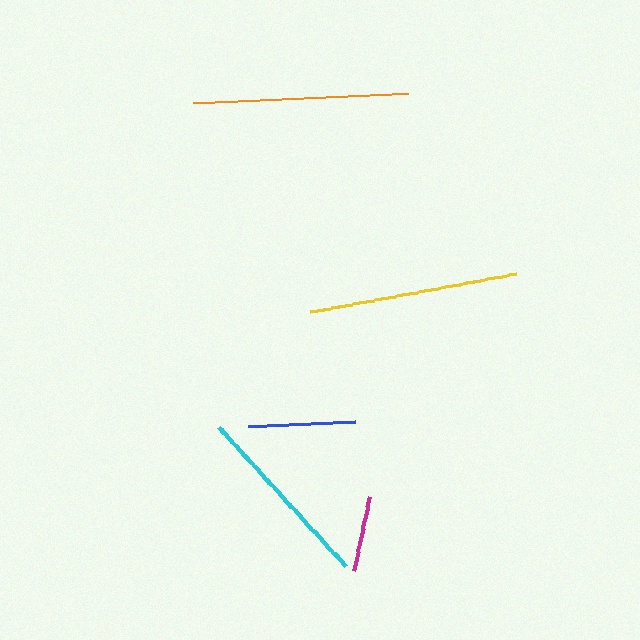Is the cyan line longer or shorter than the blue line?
The cyan line is longer than the blue line.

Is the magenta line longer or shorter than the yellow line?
The yellow line is longer than the magenta line.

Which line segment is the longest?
The orange line is the longest at approximately 215 pixels.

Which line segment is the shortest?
The magenta line is the shortest at approximately 75 pixels.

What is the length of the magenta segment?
The magenta segment is approximately 75 pixels long.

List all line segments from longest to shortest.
From longest to shortest: orange, yellow, cyan, blue, magenta.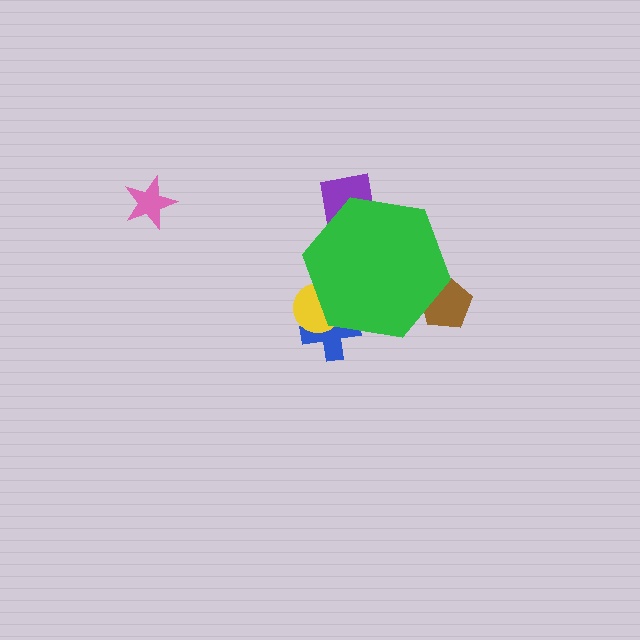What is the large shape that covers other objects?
A green hexagon.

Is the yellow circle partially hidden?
Yes, the yellow circle is partially hidden behind the green hexagon.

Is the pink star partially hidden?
No, the pink star is fully visible.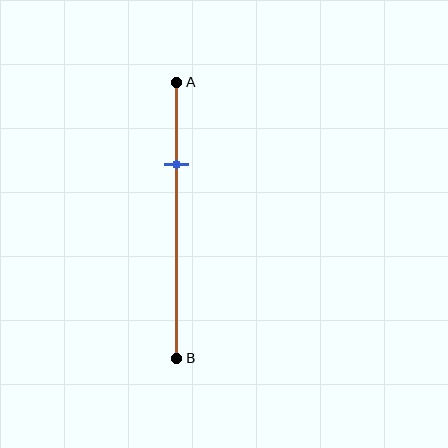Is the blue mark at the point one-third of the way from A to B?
No, the mark is at about 30% from A, not at the 33% one-third point.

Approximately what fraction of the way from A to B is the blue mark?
The blue mark is approximately 30% of the way from A to B.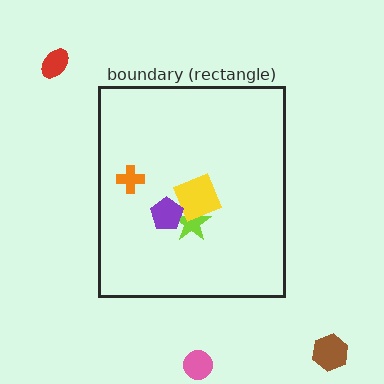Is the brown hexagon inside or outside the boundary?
Outside.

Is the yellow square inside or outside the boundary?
Inside.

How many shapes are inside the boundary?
4 inside, 3 outside.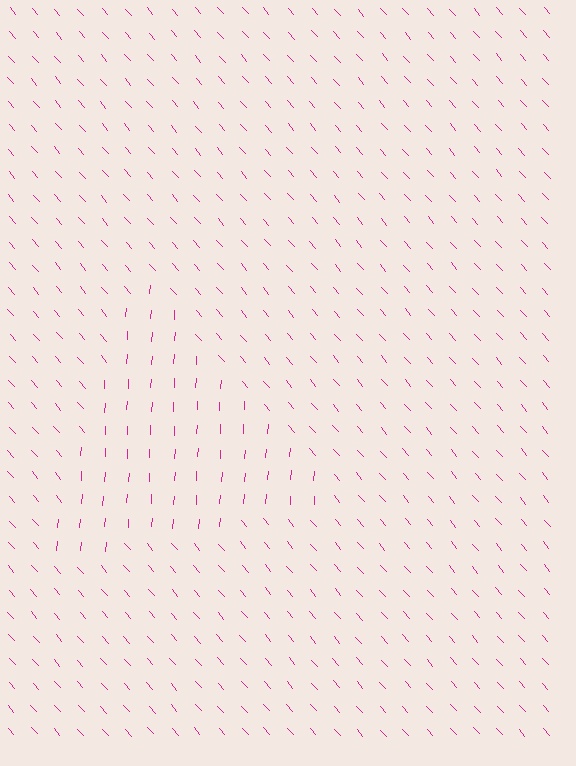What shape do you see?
I see a triangle.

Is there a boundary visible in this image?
Yes, there is a texture boundary formed by a change in line orientation.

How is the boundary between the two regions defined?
The boundary is defined purely by a change in line orientation (approximately 45 degrees difference). All lines are the same color and thickness.